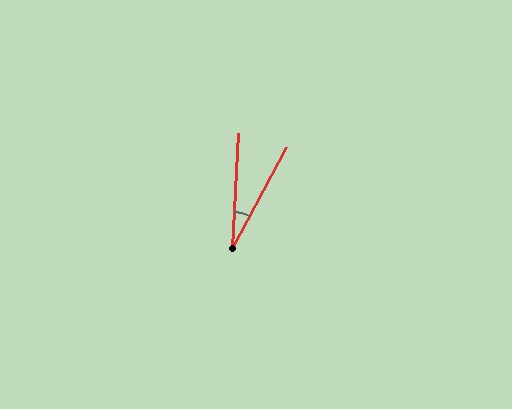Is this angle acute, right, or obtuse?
It is acute.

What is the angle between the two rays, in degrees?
Approximately 25 degrees.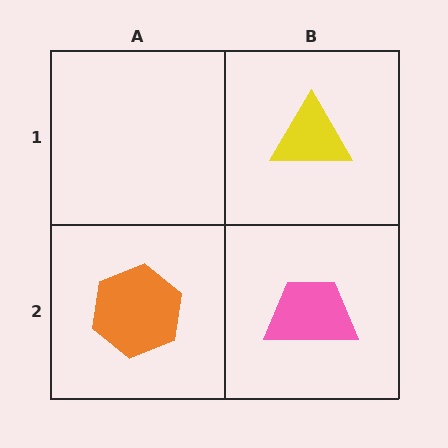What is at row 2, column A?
An orange hexagon.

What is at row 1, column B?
A yellow triangle.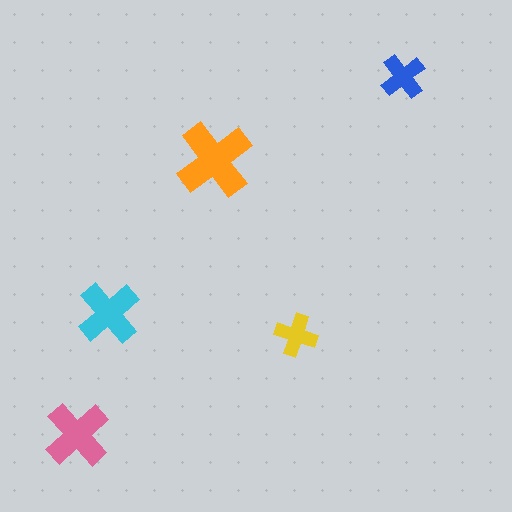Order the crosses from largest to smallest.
the orange one, the pink one, the cyan one, the blue one, the yellow one.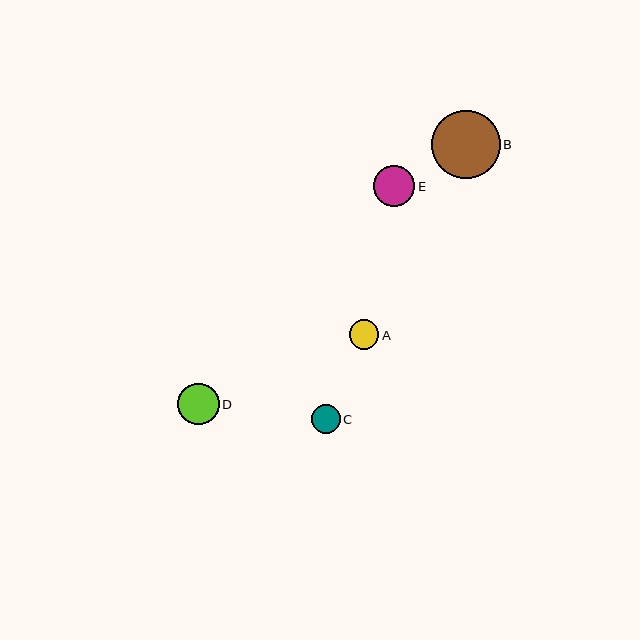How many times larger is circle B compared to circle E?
Circle B is approximately 1.7 times the size of circle E.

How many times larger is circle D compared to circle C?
Circle D is approximately 1.4 times the size of circle C.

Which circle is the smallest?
Circle C is the smallest with a size of approximately 29 pixels.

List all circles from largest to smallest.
From largest to smallest: B, D, E, A, C.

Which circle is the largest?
Circle B is the largest with a size of approximately 69 pixels.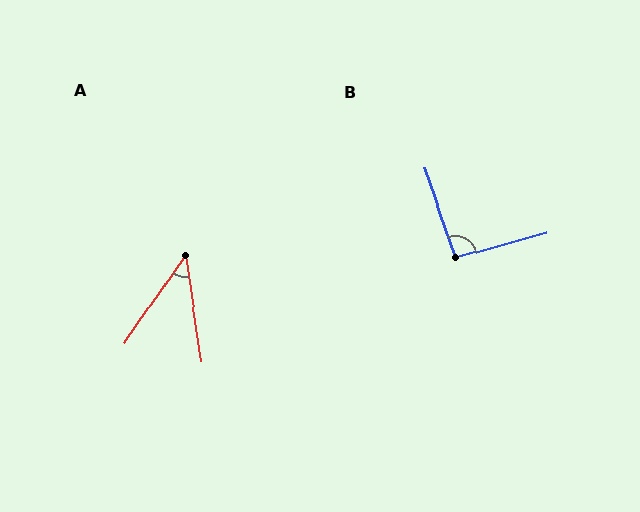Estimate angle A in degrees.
Approximately 43 degrees.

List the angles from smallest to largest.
A (43°), B (94°).